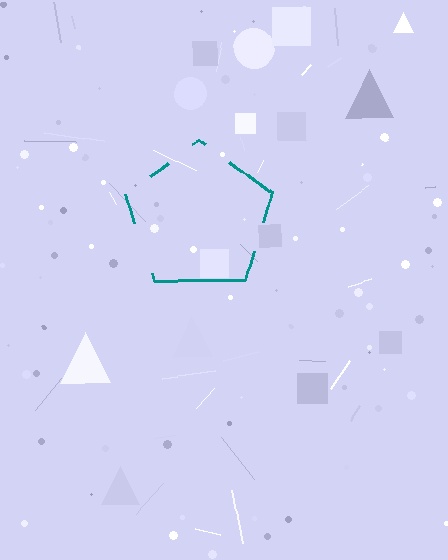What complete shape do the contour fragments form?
The contour fragments form a pentagon.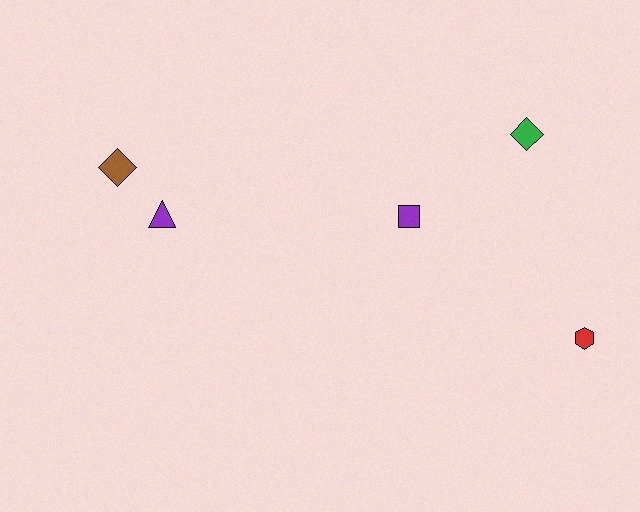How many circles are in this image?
There are no circles.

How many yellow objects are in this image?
There are no yellow objects.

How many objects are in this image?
There are 5 objects.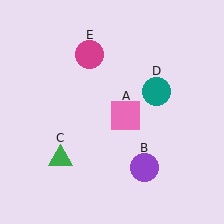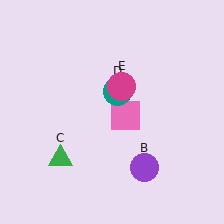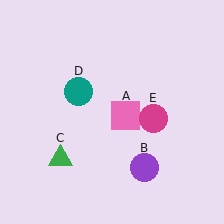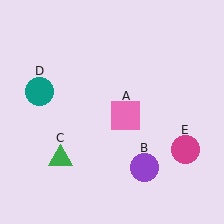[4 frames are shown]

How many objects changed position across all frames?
2 objects changed position: teal circle (object D), magenta circle (object E).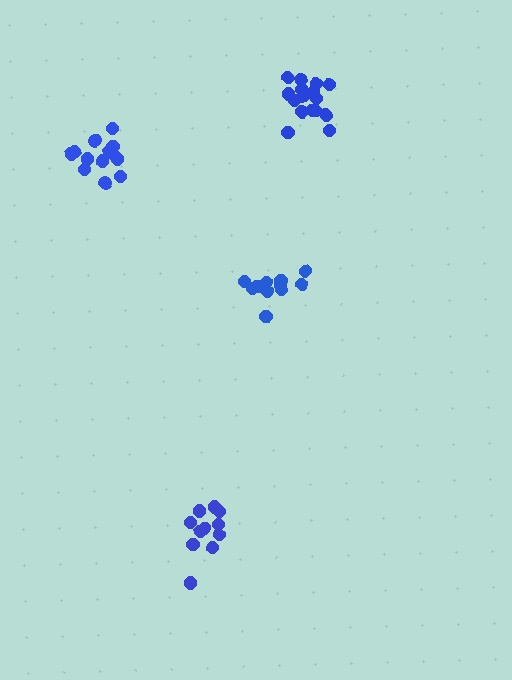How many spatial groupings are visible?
There are 4 spatial groupings.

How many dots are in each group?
Group 1: 13 dots, Group 2: 11 dots, Group 3: 11 dots, Group 4: 16 dots (51 total).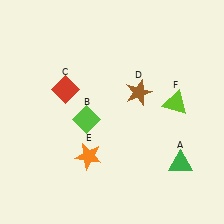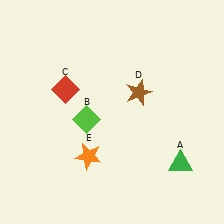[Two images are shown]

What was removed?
The lime triangle (F) was removed in Image 2.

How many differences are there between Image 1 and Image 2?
There is 1 difference between the two images.